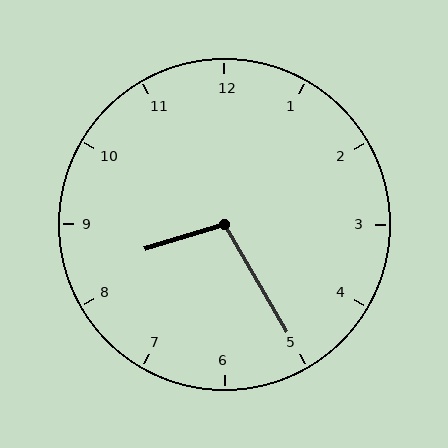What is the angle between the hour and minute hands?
Approximately 102 degrees.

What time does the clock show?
8:25.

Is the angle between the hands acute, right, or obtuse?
It is obtuse.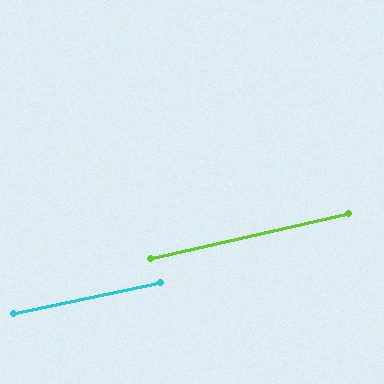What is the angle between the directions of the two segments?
Approximately 1 degree.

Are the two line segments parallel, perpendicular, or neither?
Parallel — their directions differ by only 0.7°.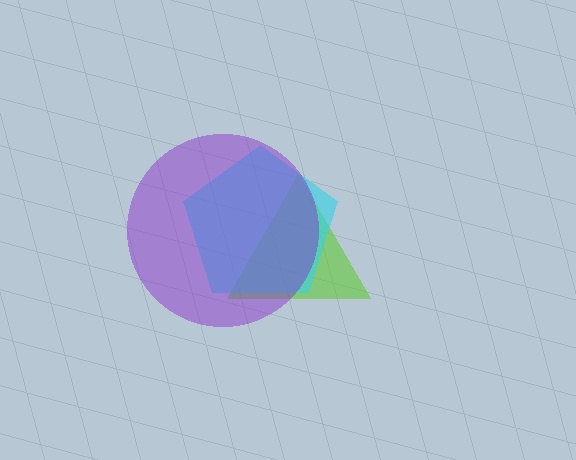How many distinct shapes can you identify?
There are 3 distinct shapes: a lime triangle, a cyan pentagon, a purple circle.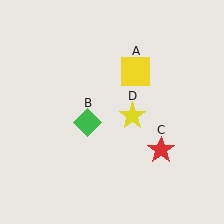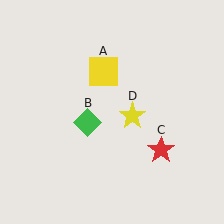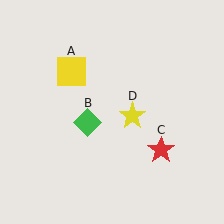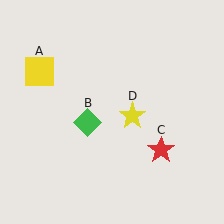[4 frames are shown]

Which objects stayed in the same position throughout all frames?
Green diamond (object B) and red star (object C) and yellow star (object D) remained stationary.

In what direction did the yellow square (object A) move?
The yellow square (object A) moved left.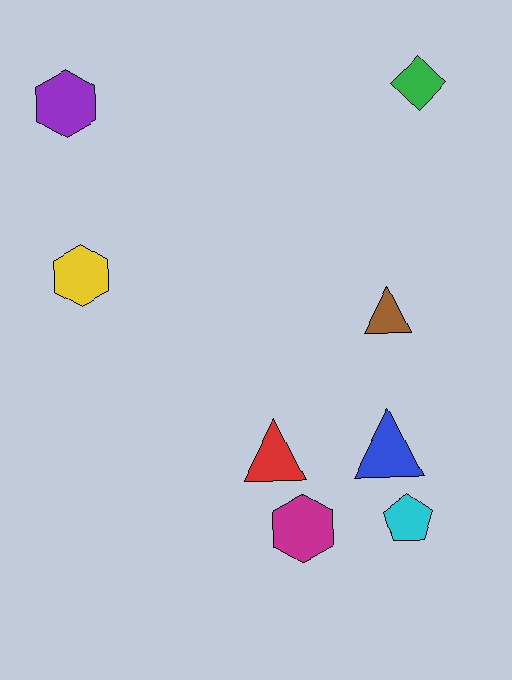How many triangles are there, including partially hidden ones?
There are 3 triangles.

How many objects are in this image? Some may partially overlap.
There are 8 objects.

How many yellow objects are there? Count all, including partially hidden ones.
There is 1 yellow object.